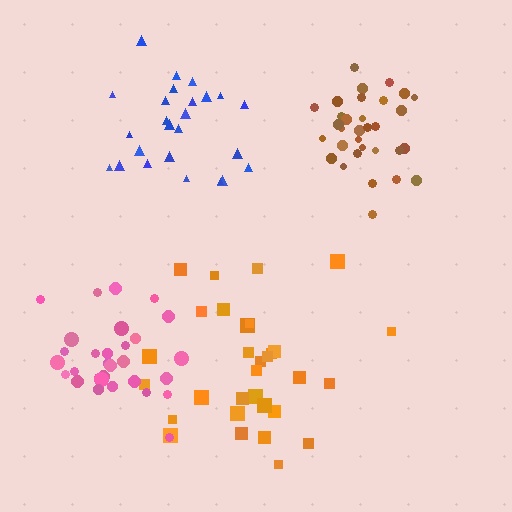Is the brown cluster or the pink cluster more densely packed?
Brown.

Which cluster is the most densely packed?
Brown.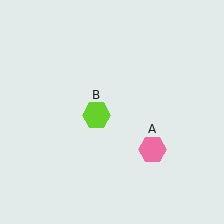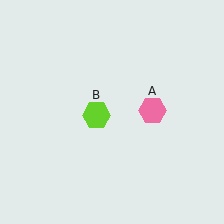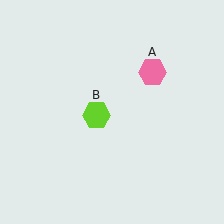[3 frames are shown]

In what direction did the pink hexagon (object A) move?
The pink hexagon (object A) moved up.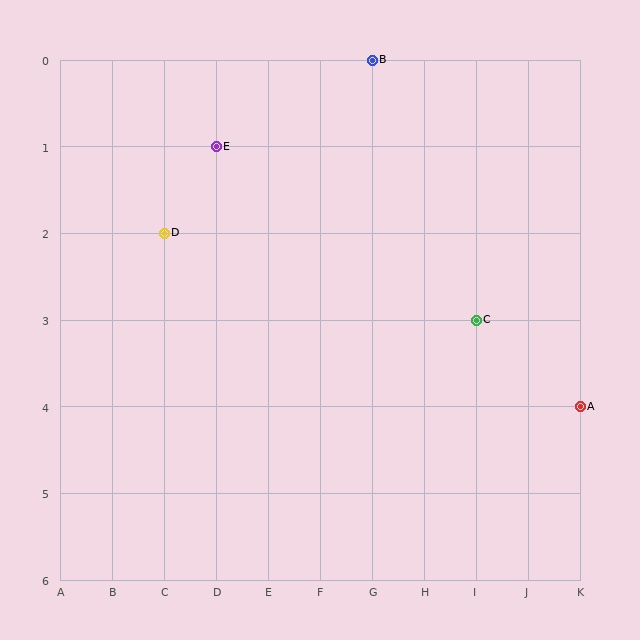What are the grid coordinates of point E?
Point E is at grid coordinates (D, 1).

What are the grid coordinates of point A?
Point A is at grid coordinates (K, 4).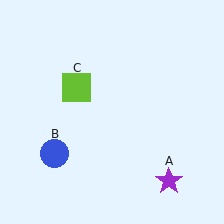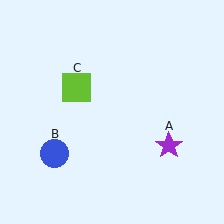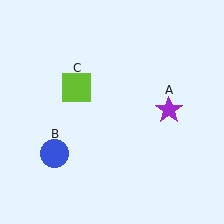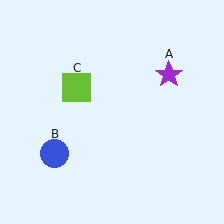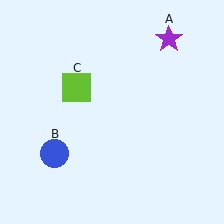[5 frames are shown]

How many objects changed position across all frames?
1 object changed position: purple star (object A).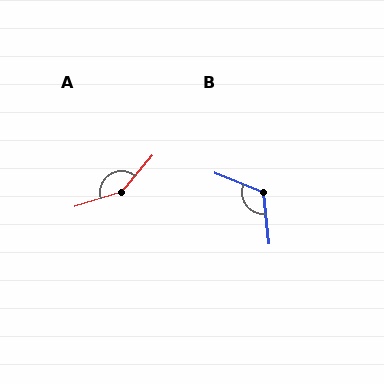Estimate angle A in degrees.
Approximately 147 degrees.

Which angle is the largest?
A, at approximately 147 degrees.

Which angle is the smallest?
B, at approximately 118 degrees.